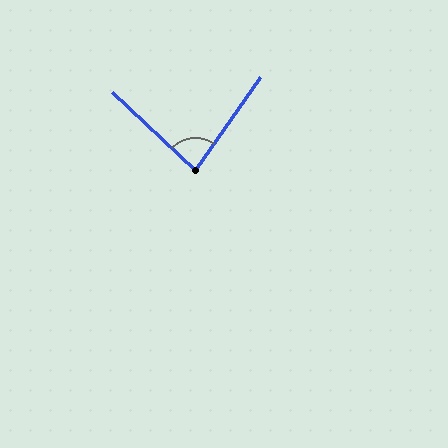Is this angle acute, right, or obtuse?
It is acute.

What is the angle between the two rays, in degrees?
Approximately 81 degrees.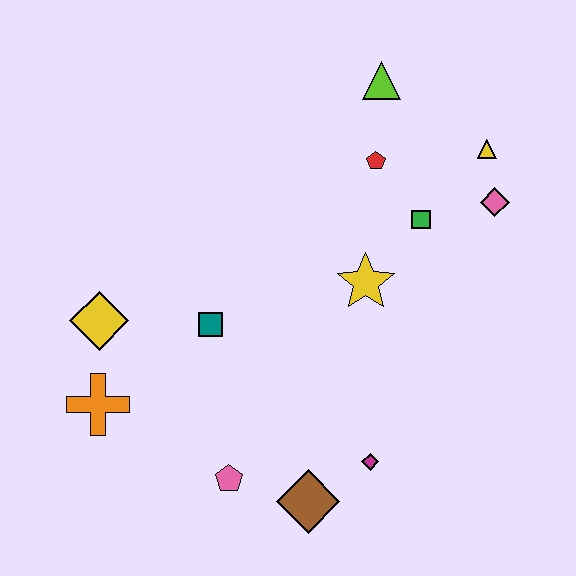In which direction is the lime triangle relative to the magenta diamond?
The lime triangle is above the magenta diamond.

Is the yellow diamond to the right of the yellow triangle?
No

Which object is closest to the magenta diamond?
The brown diamond is closest to the magenta diamond.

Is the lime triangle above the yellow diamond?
Yes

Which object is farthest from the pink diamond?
The orange cross is farthest from the pink diamond.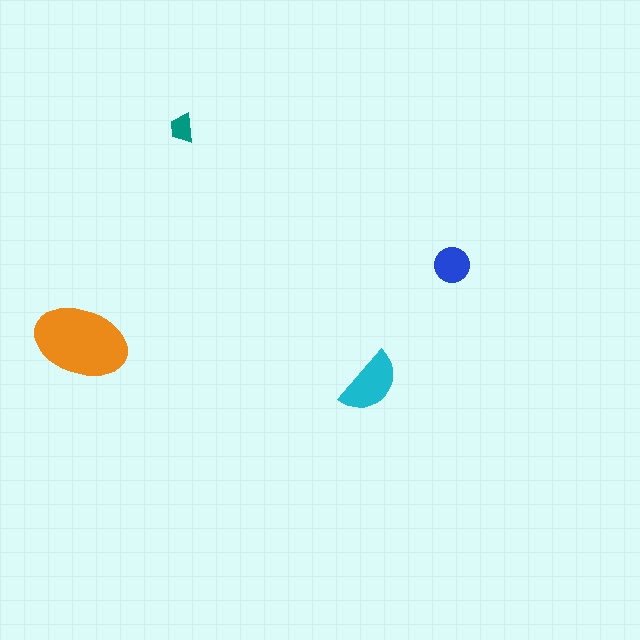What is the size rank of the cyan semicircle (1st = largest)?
2nd.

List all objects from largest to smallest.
The orange ellipse, the cyan semicircle, the blue circle, the teal trapezoid.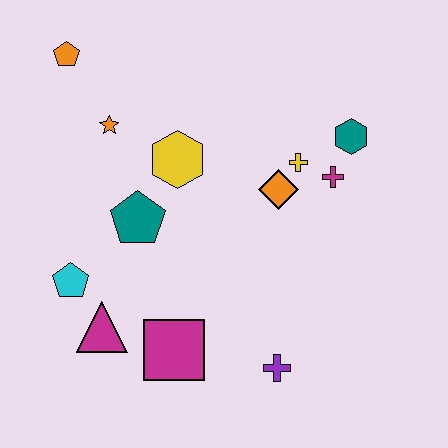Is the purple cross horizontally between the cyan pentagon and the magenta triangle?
No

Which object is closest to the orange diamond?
The yellow cross is closest to the orange diamond.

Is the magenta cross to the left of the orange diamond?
No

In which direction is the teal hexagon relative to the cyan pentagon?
The teal hexagon is to the right of the cyan pentagon.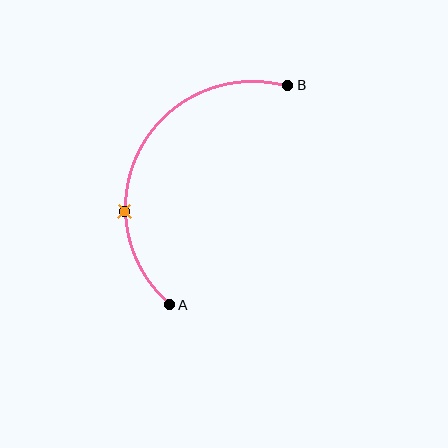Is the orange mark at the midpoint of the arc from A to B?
No. The orange mark lies on the arc but is closer to endpoint A. The arc midpoint would be at the point on the curve equidistant along the arc from both A and B.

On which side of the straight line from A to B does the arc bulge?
The arc bulges to the left of the straight line connecting A and B.